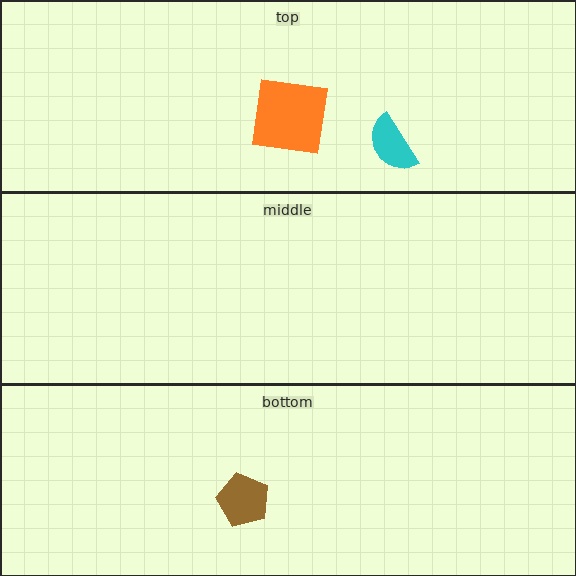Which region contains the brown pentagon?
The bottom region.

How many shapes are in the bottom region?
1.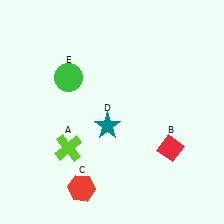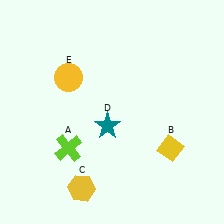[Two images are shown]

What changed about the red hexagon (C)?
In Image 1, C is red. In Image 2, it changed to yellow.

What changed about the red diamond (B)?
In Image 1, B is red. In Image 2, it changed to yellow.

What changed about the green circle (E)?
In Image 1, E is green. In Image 2, it changed to yellow.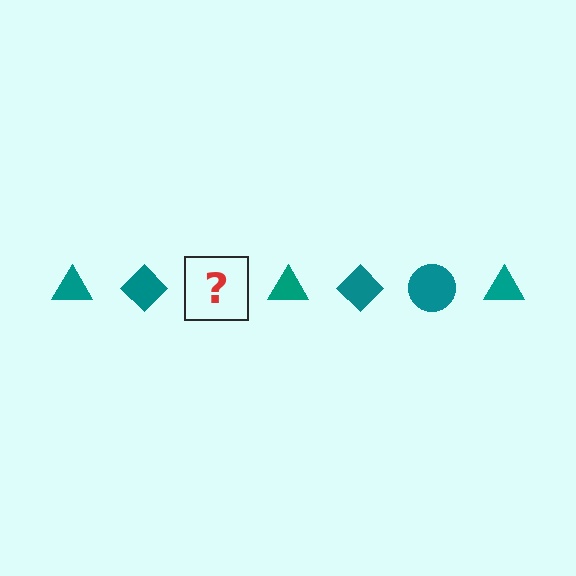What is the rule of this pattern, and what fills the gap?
The rule is that the pattern cycles through triangle, diamond, circle shapes in teal. The gap should be filled with a teal circle.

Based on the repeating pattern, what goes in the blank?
The blank should be a teal circle.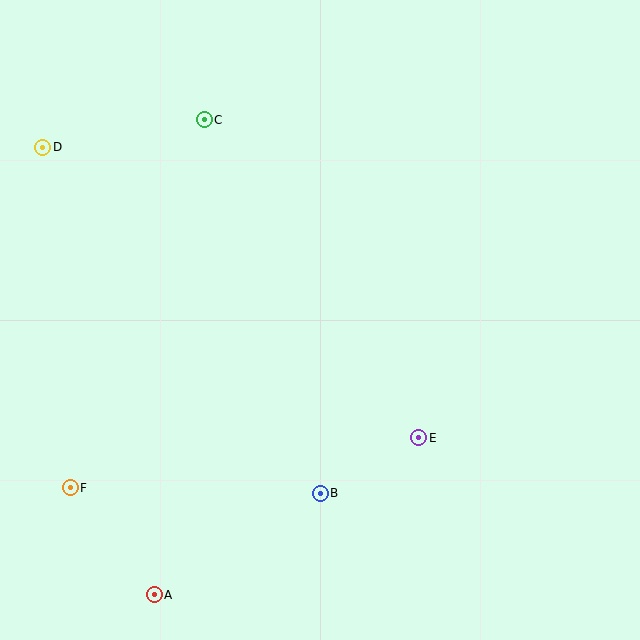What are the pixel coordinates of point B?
Point B is at (320, 493).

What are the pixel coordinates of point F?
Point F is at (70, 488).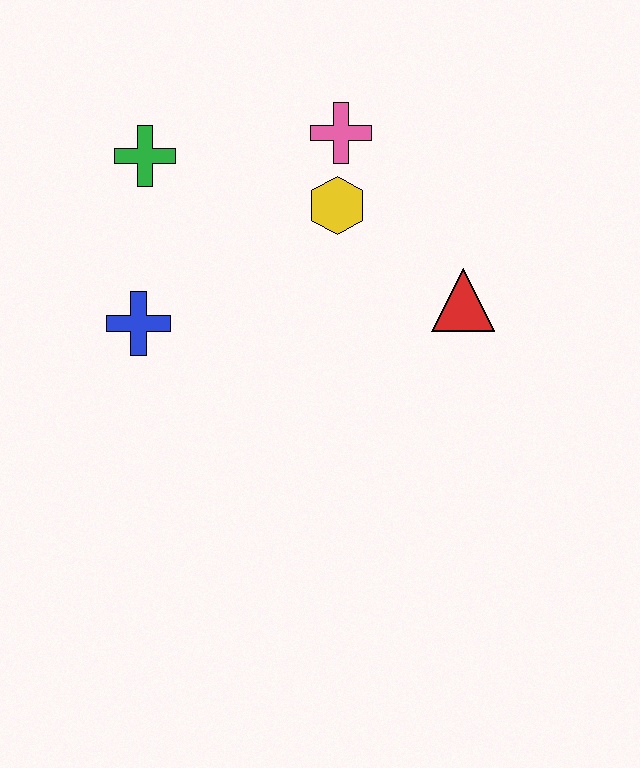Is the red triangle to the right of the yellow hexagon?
Yes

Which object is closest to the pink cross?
The yellow hexagon is closest to the pink cross.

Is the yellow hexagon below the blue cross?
No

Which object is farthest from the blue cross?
The red triangle is farthest from the blue cross.